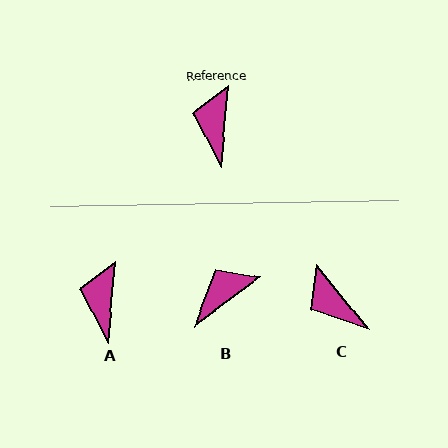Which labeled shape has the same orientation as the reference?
A.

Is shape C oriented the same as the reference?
No, it is off by about 44 degrees.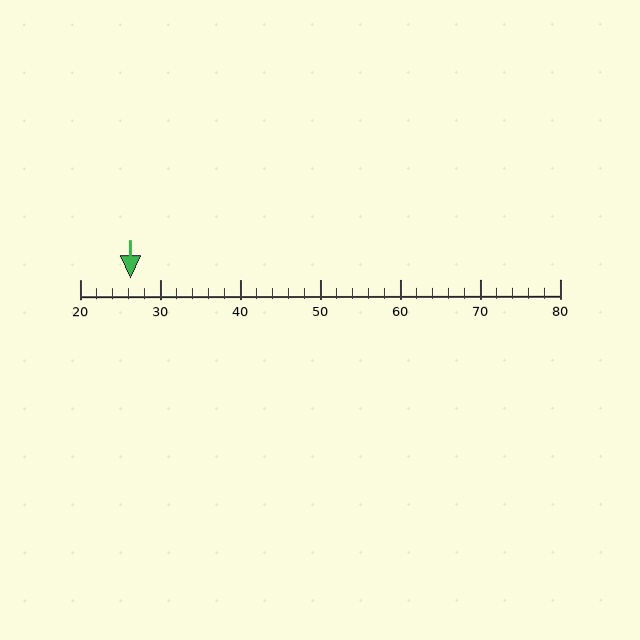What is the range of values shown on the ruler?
The ruler shows values from 20 to 80.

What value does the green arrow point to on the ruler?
The green arrow points to approximately 26.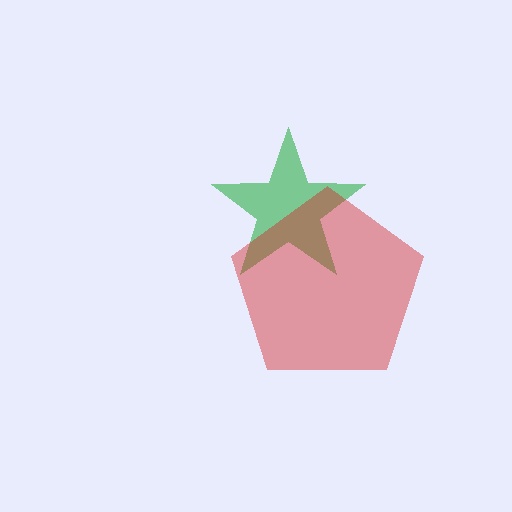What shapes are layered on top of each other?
The layered shapes are: a green star, a red pentagon.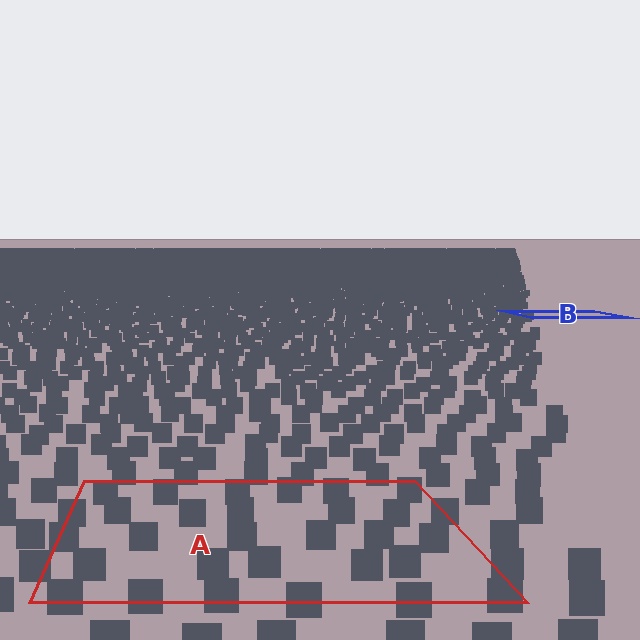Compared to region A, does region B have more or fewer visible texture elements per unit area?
Region B has more texture elements per unit area — they are packed more densely because it is farther away.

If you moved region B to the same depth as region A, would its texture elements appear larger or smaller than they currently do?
They would appear larger. At a closer depth, the same texture elements are projected at a bigger on-screen size.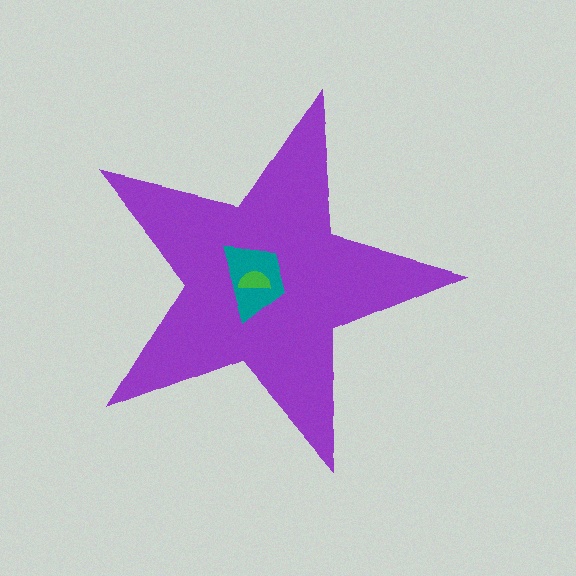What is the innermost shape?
The green semicircle.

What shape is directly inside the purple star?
The teal trapezoid.